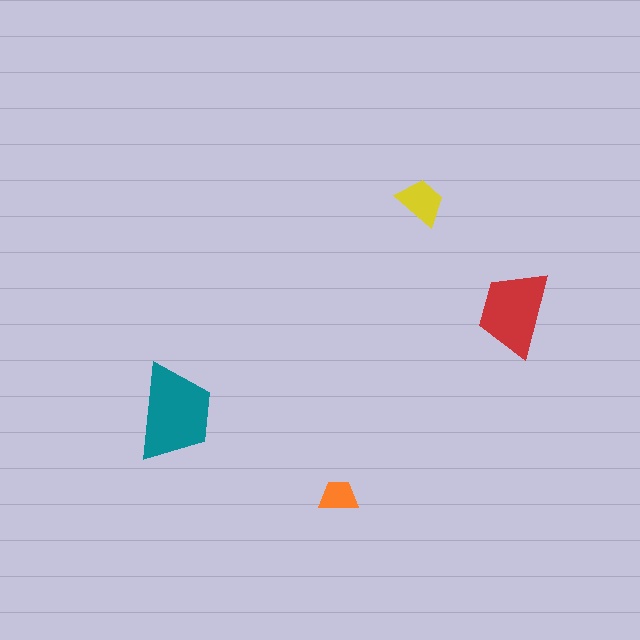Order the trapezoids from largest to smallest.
the teal one, the red one, the yellow one, the orange one.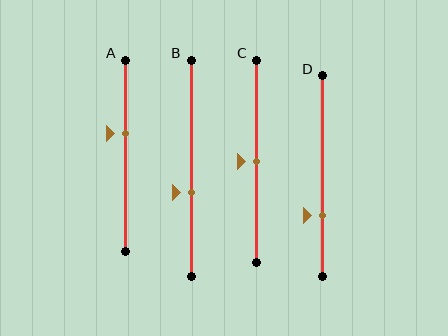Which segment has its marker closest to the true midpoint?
Segment C has its marker closest to the true midpoint.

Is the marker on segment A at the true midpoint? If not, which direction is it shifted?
No, the marker on segment A is shifted upward by about 12% of the segment length.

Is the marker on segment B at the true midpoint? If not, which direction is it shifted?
No, the marker on segment B is shifted downward by about 12% of the segment length.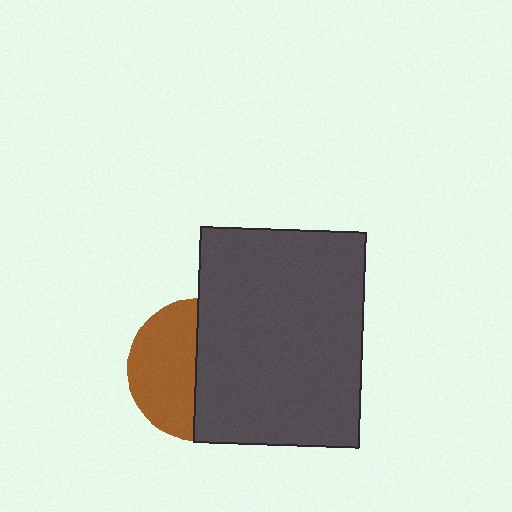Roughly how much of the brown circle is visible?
About half of it is visible (roughly 47%).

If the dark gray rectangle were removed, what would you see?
You would see the complete brown circle.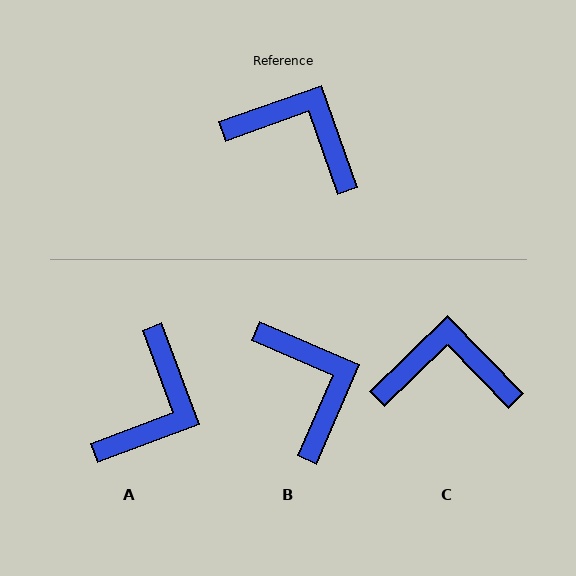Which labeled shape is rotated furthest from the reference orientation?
A, about 89 degrees away.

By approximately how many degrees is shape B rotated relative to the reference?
Approximately 43 degrees clockwise.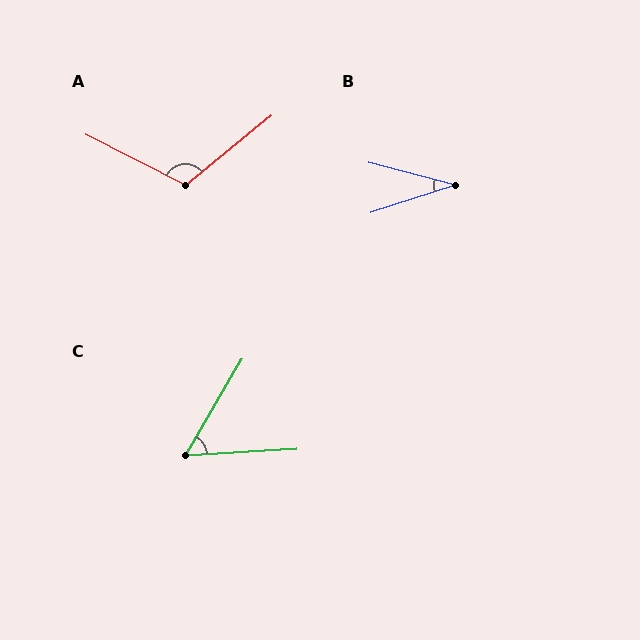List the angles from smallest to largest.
B (33°), C (56°), A (114°).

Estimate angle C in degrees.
Approximately 56 degrees.